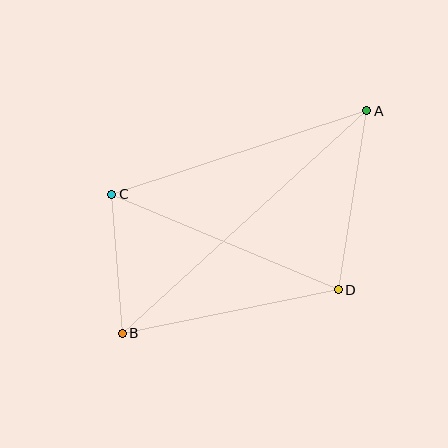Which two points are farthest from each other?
Points A and B are farthest from each other.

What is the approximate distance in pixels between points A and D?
The distance between A and D is approximately 181 pixels.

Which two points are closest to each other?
Points B and C are closest to each other.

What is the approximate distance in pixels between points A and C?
The distance between A and C is approximately 268 pixels.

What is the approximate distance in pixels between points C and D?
The distance between C and D is approximately 246 pixels.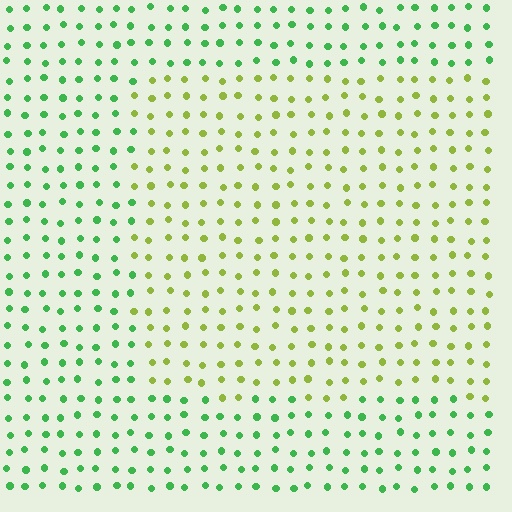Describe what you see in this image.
The image is filled with small green elements in a uniform arrangement. A rectangle-shaped region is visible where the elements are tinted to a slightly different hue, forming a subtle color boundary.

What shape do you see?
I see a rectangle.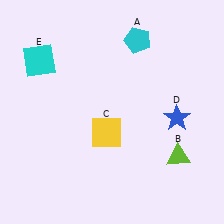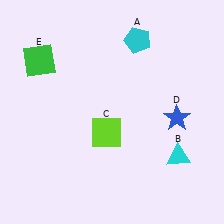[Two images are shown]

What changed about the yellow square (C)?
In Image 1, C is yellow. In Image 2, it changed to lime.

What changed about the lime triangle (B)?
In Image 1, B is lime. In Image 2, it changed to cyan.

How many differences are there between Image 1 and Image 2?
There are 3 differences between the two images.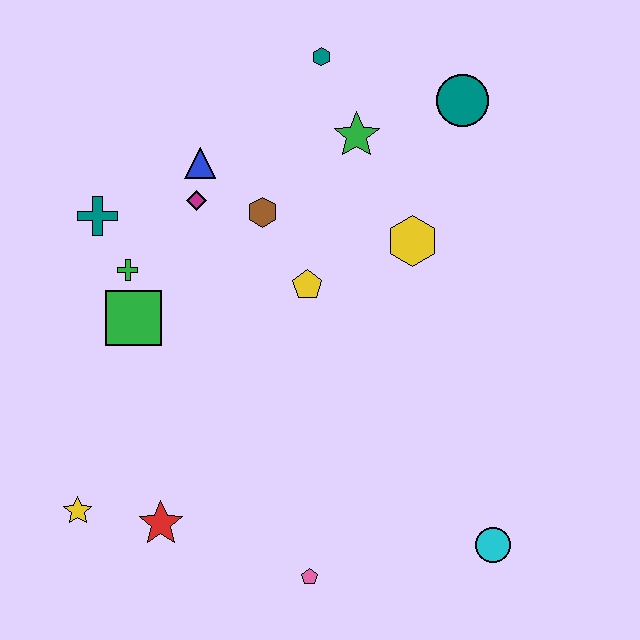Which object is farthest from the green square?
The cyan circle is farthest from the green square.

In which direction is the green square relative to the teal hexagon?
The green square is below the teal hexagon.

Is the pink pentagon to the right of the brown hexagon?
Yes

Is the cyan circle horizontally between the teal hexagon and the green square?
No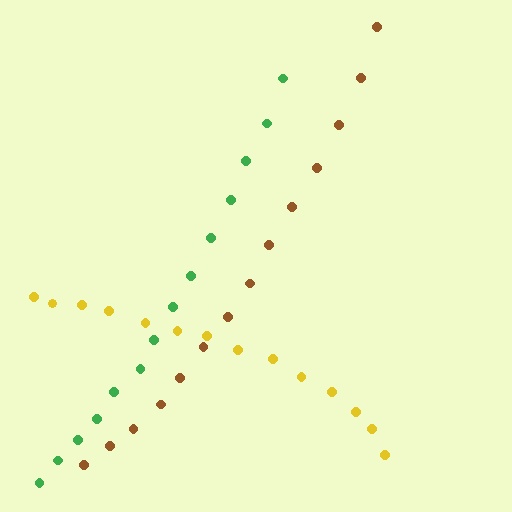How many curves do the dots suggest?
There are 3 distinct paths.